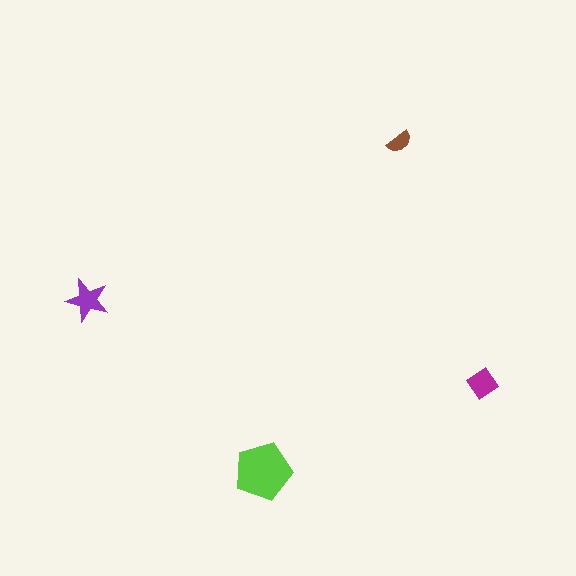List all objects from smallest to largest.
The brown semicircle, the magenta diamond, the purple star, the lime pentagon.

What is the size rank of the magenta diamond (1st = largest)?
3rd.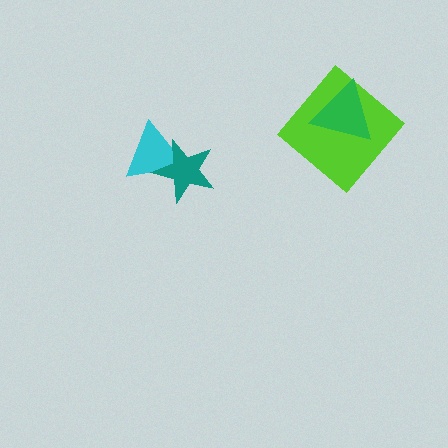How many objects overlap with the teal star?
1 object overlaps with the teal star.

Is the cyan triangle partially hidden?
Yes, it is partially covered by another shape.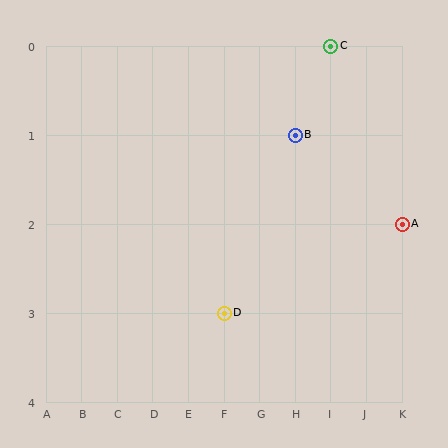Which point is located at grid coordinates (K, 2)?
Point A is at (K, 2).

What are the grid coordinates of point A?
Point A is at grid coordinates (K, 2).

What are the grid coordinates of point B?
Point B is at grid coordinates (H, 1).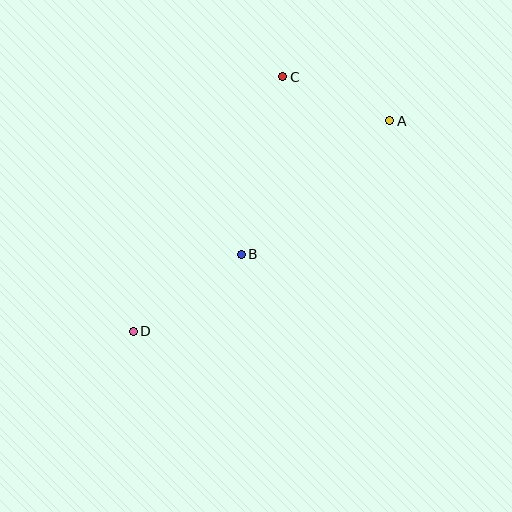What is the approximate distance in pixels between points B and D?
The distance between B and D is approximately 133 pixels.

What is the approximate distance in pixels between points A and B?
The distance between A and B is approximately 199 pixels.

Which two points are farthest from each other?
Points A and D are farthest from each other.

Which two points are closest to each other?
Points A and C are closest to each other.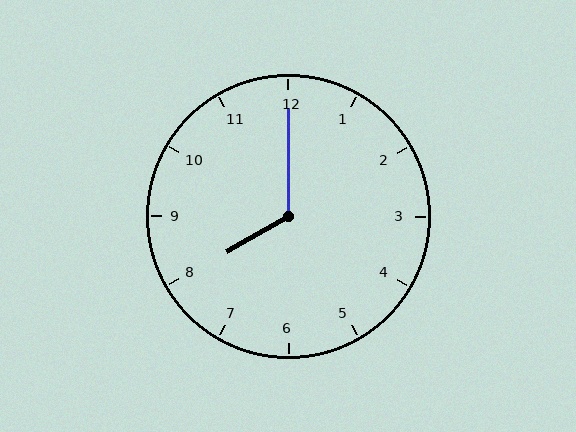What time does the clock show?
8:00.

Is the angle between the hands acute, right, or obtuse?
It is obtuse.